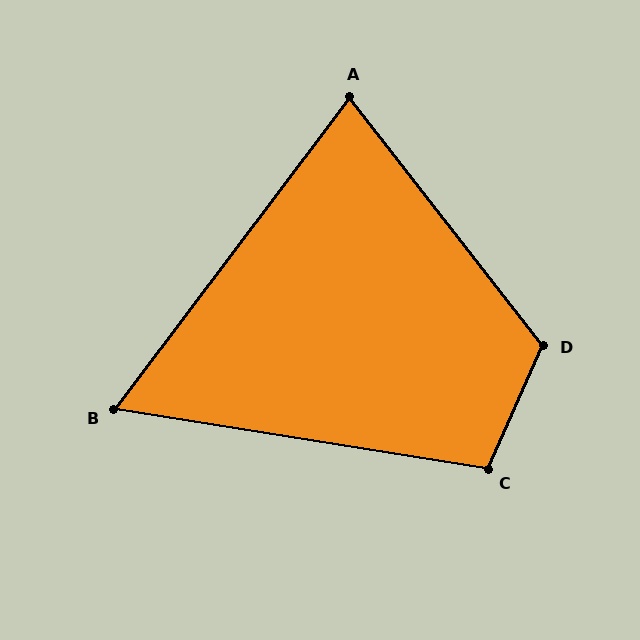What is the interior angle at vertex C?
Approximately 105 degrees (obtuse).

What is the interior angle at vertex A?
Approximately 75 degrees (acute).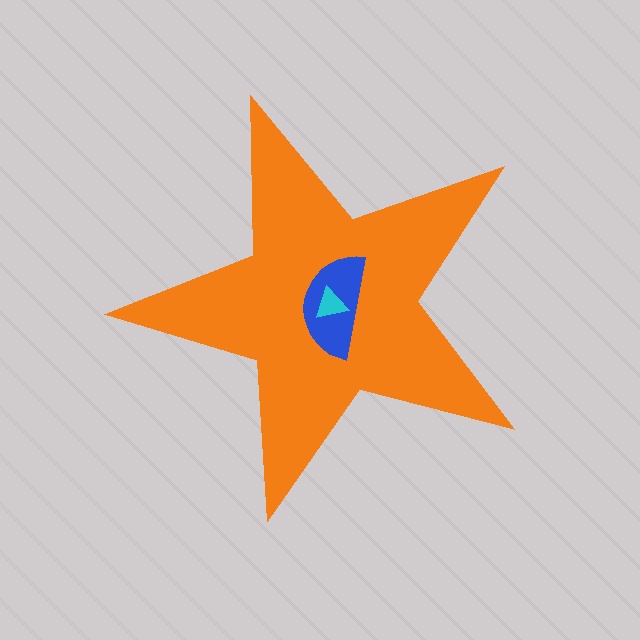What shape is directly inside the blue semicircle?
The cyan triangle.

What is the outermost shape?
The orange star.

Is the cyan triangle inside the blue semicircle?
Yes.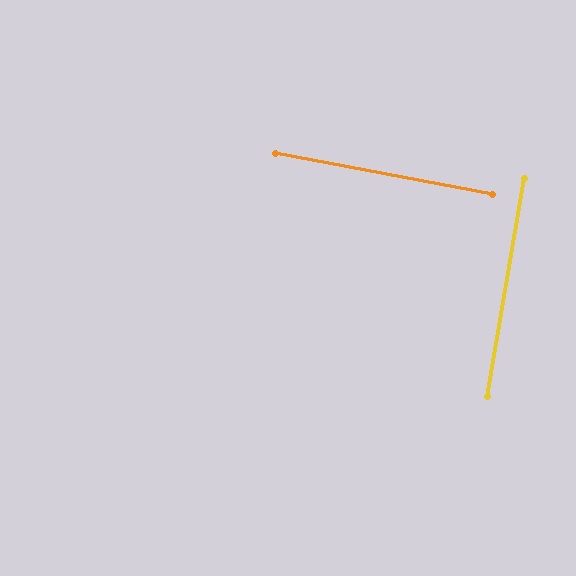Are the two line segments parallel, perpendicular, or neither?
Perpendicular — they meet at approximately 89°.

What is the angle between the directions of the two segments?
Approximately 89 degrees.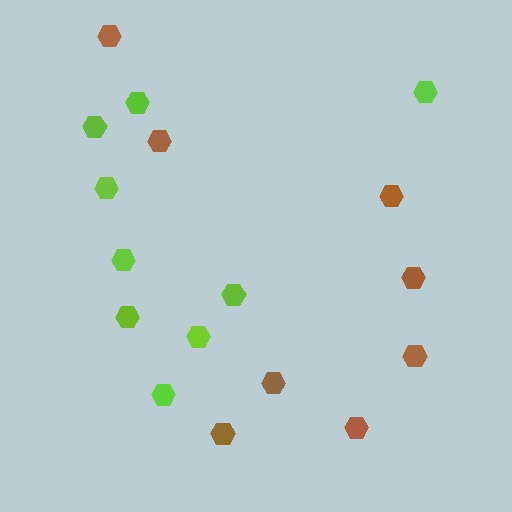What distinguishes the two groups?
There are 2 groups: one group of lime hexagons (9) and one group of brown hexagons (8).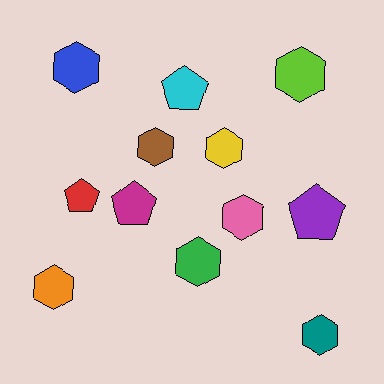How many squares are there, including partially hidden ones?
There are no squares.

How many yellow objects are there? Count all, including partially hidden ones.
There is 1 yellow object.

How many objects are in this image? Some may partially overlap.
There are 12 objects.